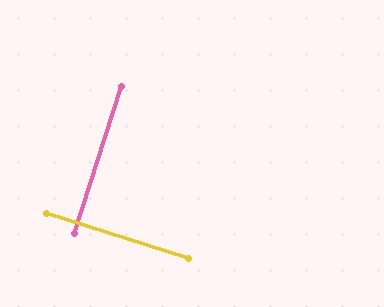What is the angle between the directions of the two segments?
Approximately 90 degrees.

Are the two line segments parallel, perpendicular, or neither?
Perpendicular — they meet at approximately 90°.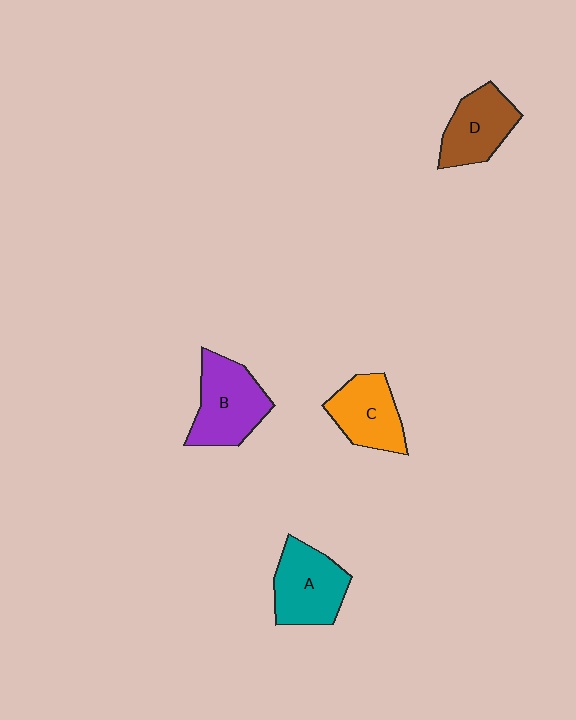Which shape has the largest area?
Shape B (purple).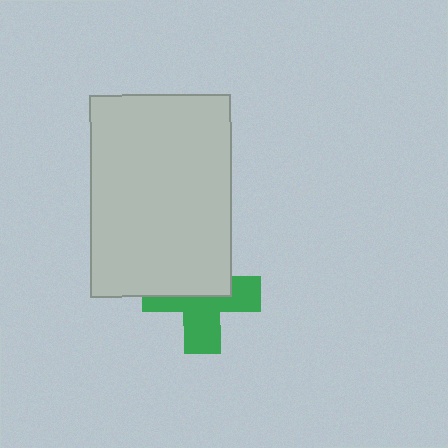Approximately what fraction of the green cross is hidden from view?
Roughly 48% of the green cross is hidden behind the light gray rectangle.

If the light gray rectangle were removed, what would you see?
You would see the complete green cross.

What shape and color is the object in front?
The object in front is a light gray rectangle.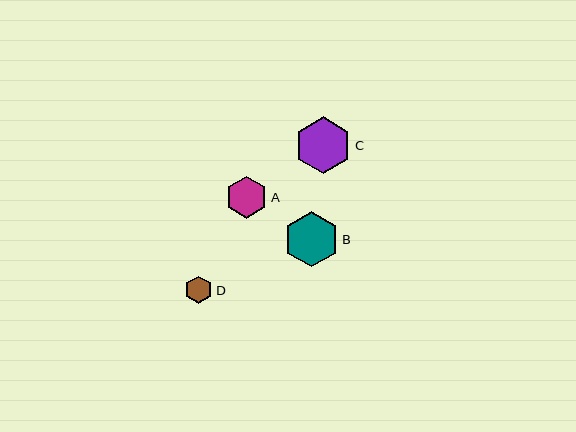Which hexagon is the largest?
Hexagon C is the largest with a size of approximately 57 pixels.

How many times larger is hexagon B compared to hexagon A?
Hexagon B is approximately 1.3 times the size of hexagon A.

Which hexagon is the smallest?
Hexagon D is the smallest with a size of approximately 28 pixels.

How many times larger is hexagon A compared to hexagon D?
Hexagon A is approximately 1.5 times the size of hexagon D.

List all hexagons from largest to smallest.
From largest to smallest: C, B, A, D.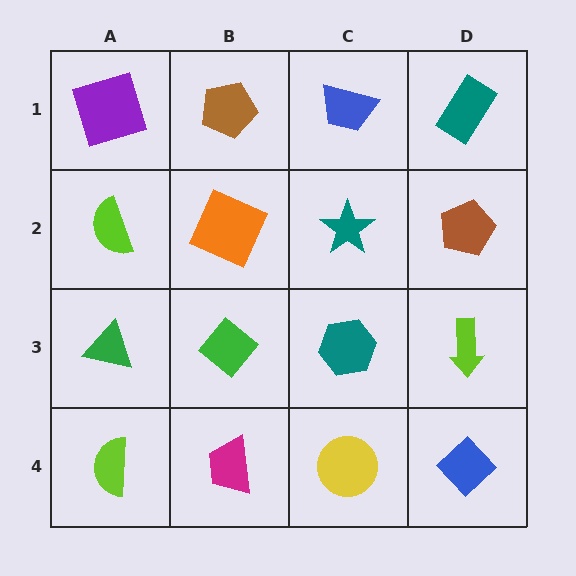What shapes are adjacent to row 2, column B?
A brown pentagon (row 1, column B), a green diamond (row 3, column B), a lime semicircle (row 2, column A), a teal star (row 2, column C).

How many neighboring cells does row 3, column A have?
3.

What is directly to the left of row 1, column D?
A blue trapezoid.